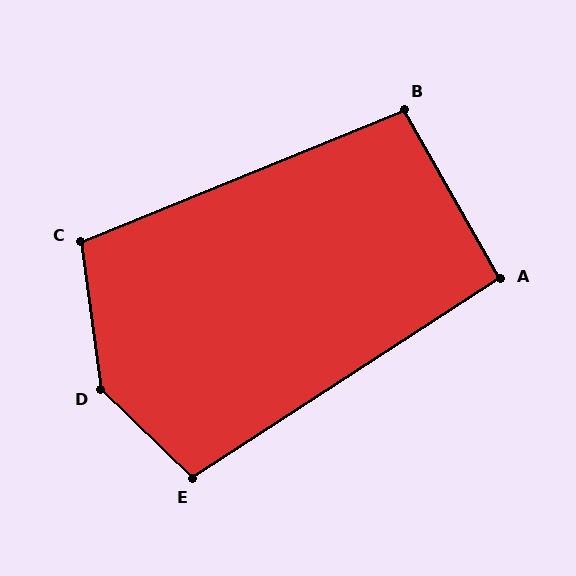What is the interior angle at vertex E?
Approximately 103 degrees (obtuse).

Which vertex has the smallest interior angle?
A, at approximately 93 degrees.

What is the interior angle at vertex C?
Approximately 104 degrees (obtuse).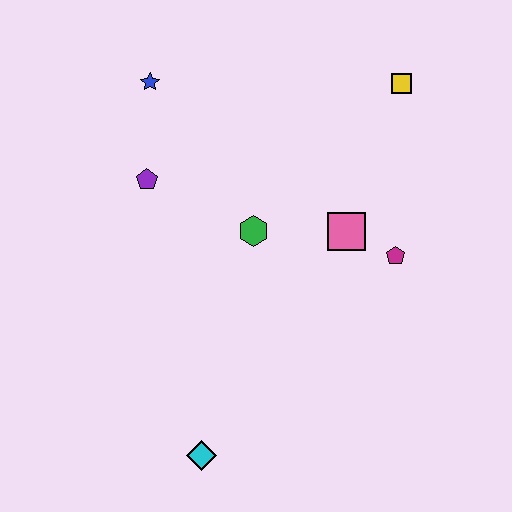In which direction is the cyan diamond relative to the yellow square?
The cyan diamond is below the yellow square.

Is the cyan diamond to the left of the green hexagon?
Yes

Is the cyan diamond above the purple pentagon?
No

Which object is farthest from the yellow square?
The cyan diamond is farthest from the yellow square.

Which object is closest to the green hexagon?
The pink square is closest to the green hexagon.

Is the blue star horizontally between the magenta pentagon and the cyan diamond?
No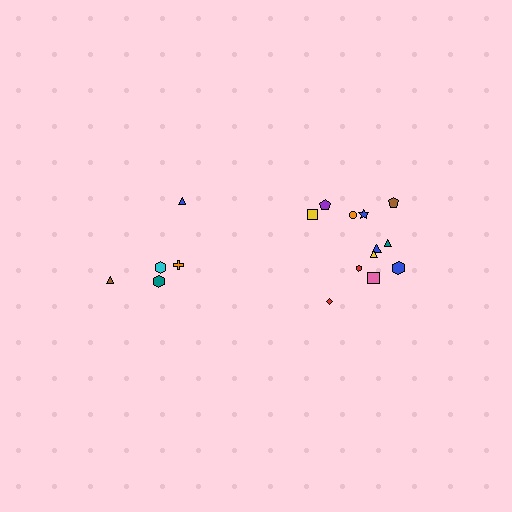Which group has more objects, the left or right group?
The right group.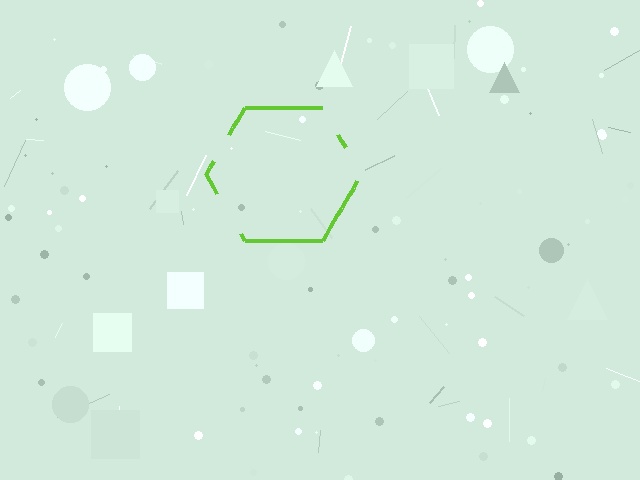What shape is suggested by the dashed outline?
The dashed outline suggests a hexagon.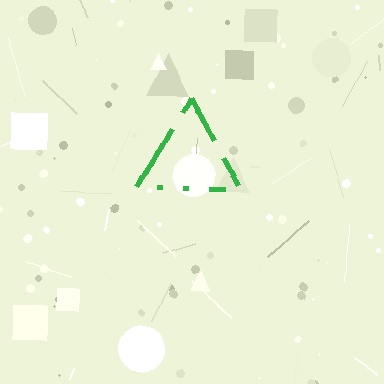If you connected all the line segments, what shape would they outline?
They would outline a triangle.